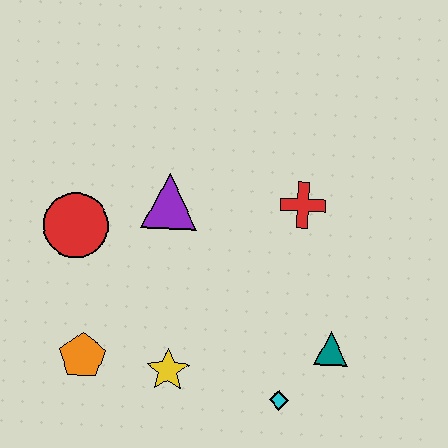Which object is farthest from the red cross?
The orange pentagon is farthest from the red cross.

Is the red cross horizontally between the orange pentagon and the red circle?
No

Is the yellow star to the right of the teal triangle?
No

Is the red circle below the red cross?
Yes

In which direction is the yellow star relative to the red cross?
The yellow star is below the red cross.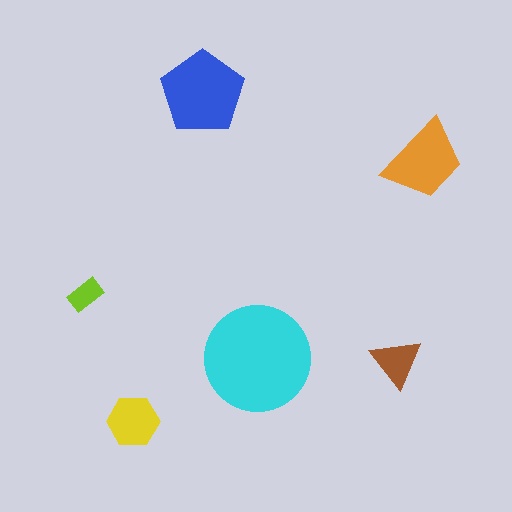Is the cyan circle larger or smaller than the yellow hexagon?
Larger.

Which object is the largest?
The cyan circle.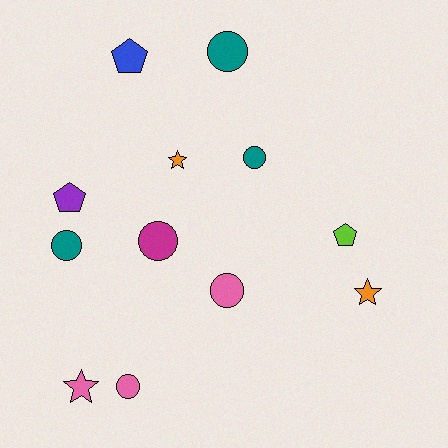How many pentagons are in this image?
There are 3 pentagons.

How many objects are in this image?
There are 12 objects.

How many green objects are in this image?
There are no green objects.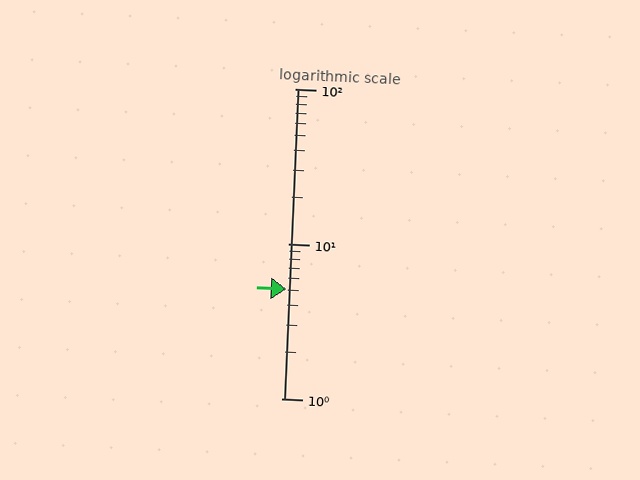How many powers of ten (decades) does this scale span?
The scale spans 2 decades, from 1 to 100.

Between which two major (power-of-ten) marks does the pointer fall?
The pointer is between 1 and 10.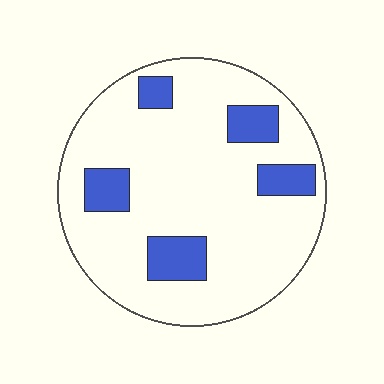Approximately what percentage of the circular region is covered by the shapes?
Approximately 15%.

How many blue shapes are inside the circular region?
5.